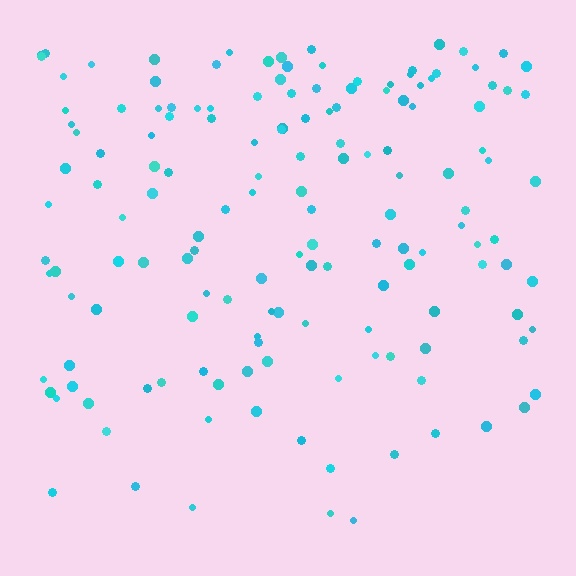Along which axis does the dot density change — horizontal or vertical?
Vertical.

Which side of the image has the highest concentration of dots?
The top.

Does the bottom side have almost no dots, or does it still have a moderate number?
Still a moderate number, just noticeably fewer than the top.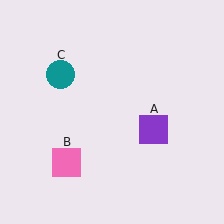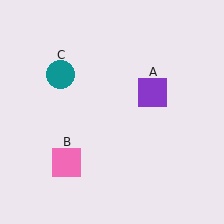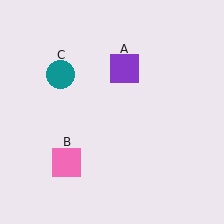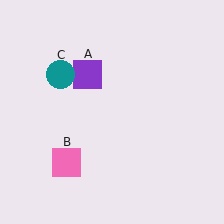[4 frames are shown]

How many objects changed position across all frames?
1 object changed position: purple square (object A).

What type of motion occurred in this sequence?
The purple square (object A) rotated counterclockwise around the center of the scene.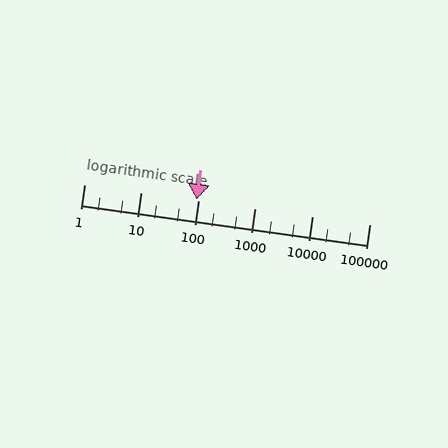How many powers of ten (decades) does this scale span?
The scale spans 5 decades, from 1 to 100000.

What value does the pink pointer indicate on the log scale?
The pointer indicates approximately 94.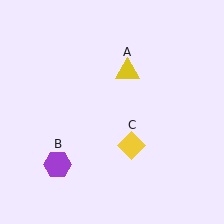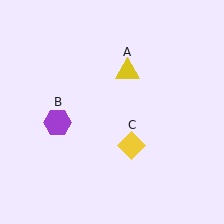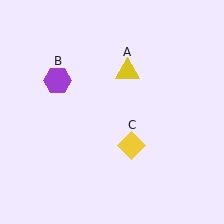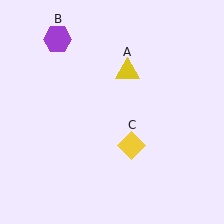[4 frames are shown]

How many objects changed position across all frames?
1 object changed position: purple hexagon (object B).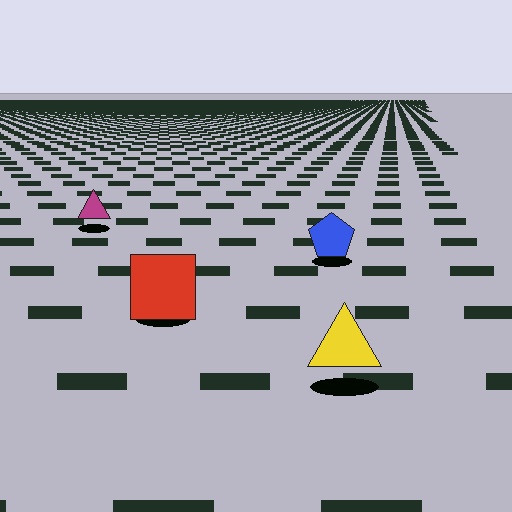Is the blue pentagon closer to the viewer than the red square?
No. The red square is closer — you can tell from the texture gradient: the ground texture is coarser near it.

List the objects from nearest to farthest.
From nearest to farthest: the yellow triangle, the red square, the blue pentagon, the magenta triangle.